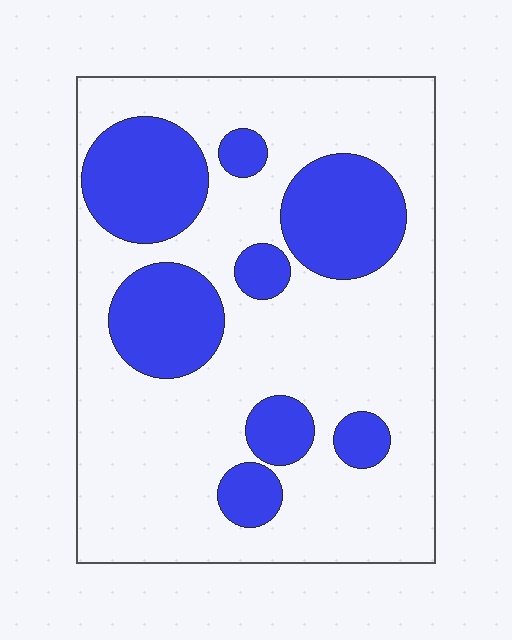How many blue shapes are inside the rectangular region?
8.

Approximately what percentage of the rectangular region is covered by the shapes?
Approximately 30%.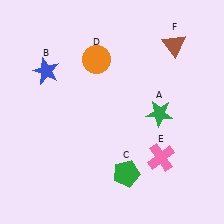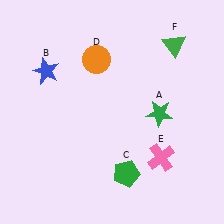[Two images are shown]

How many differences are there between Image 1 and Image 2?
There is 1 difference between the two images.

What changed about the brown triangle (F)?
In Image 1, F is brown. In Image 2, it changed to green.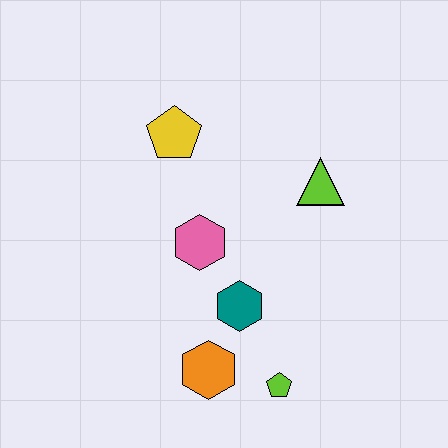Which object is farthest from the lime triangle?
The orange hexagon is farthest from the lime triangle.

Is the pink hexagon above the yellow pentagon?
No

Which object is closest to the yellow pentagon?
The pink hexagon is closest to the yellow pentagon.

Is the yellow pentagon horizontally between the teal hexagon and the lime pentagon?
No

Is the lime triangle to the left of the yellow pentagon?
No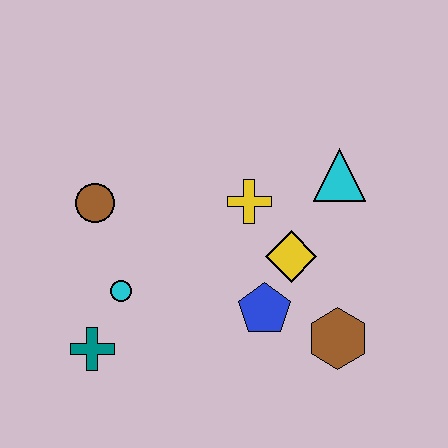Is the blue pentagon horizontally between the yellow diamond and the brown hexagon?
No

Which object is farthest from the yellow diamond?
The teal cross is farthest from the yellow diamond.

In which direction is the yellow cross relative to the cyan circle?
The yellow cross is to the right of the cyan circle.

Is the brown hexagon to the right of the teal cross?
Yes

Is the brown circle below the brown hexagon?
No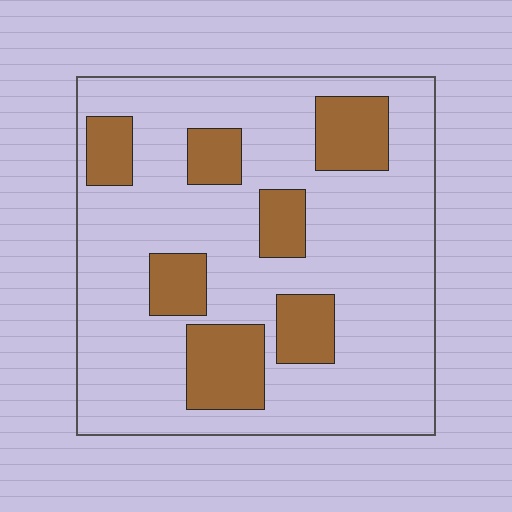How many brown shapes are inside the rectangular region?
7.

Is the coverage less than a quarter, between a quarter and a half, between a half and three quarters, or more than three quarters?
Less than a quarter.